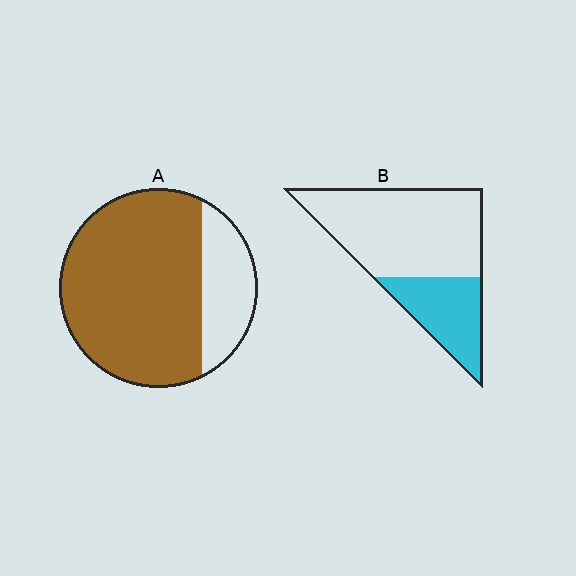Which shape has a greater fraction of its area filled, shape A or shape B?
Shape A.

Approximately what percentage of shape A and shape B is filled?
A is approximately 75% and B is approximately 30%.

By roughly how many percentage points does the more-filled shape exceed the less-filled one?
By roughly 45 percentage points (A over B).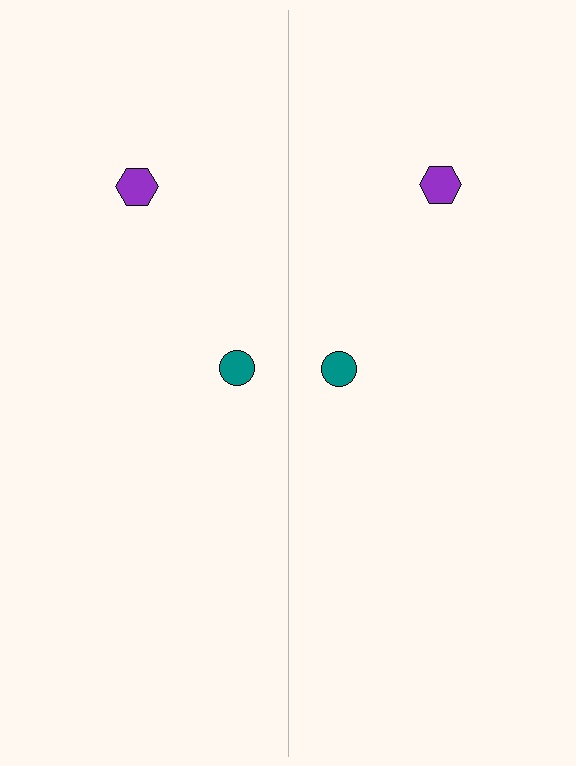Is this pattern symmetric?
Yes, this pattern has bilateral (reflection) symmetry.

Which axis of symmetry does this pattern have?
The pattern has a vertical axis of symmetry running through the center of the image.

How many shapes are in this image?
There are 4 shapes in this image.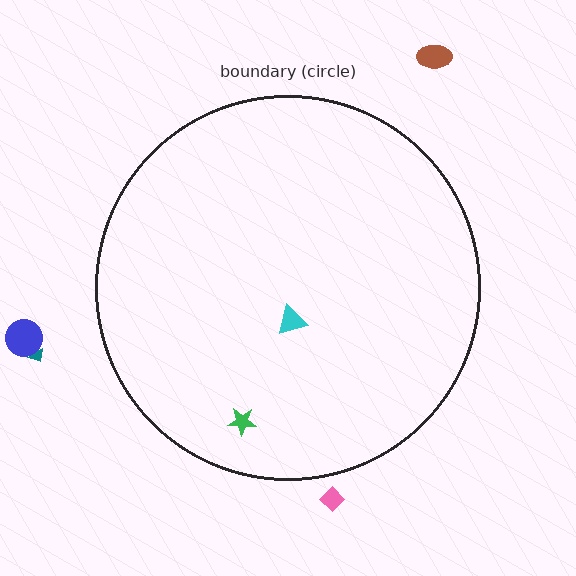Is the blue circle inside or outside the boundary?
Outside.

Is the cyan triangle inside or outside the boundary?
Inside.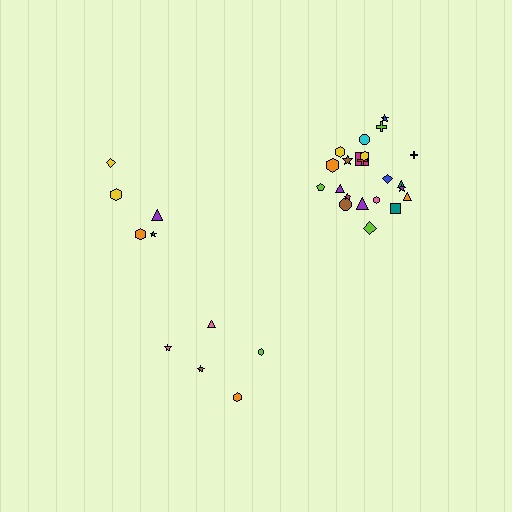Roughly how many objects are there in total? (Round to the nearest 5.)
Roughly 30 objects in total.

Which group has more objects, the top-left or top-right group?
The top-right group.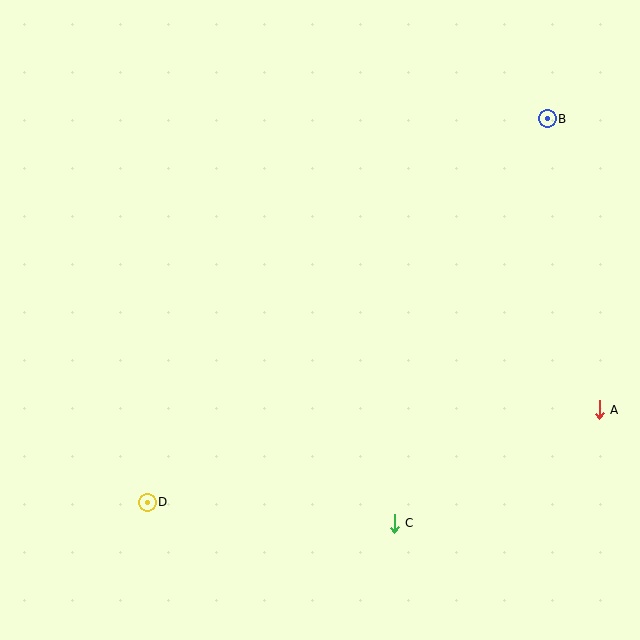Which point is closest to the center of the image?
Point C at (394, 523) is closest to the center.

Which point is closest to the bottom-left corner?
Point D is closest to the bottom-left corner.